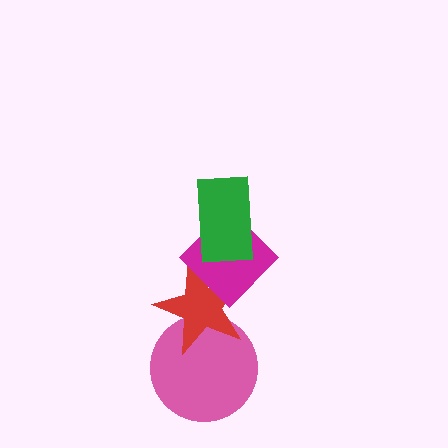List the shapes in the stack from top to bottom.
From top to bottom: the green rectangle, the magenta diamond, the red star, the pink circle.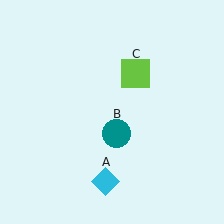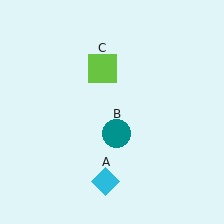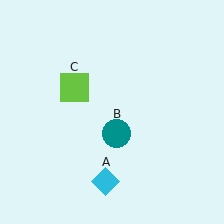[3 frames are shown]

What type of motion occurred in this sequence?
The lime square (object C) rotated counterclockwise around the center of the scene.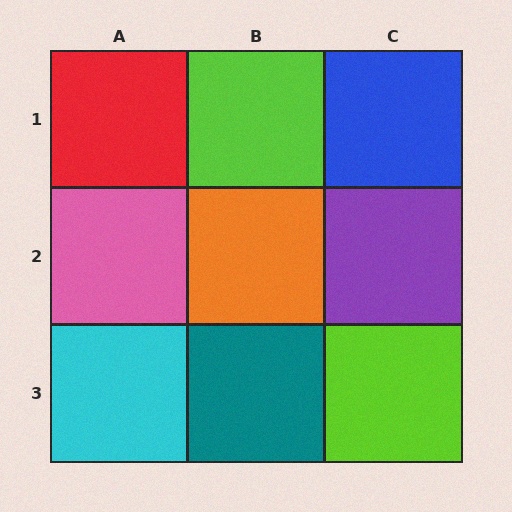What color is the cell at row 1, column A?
Red.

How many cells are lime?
2 cells are lime.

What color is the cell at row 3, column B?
Teal.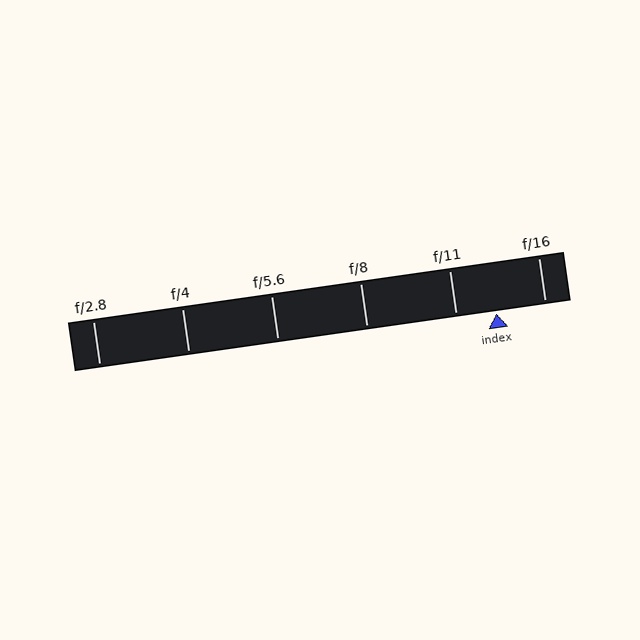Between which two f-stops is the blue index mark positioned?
The index mark is between f/11 and f/16.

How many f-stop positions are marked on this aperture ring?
There are 6 f-stop positions marked.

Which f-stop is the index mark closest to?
The index mark is closest to f/11.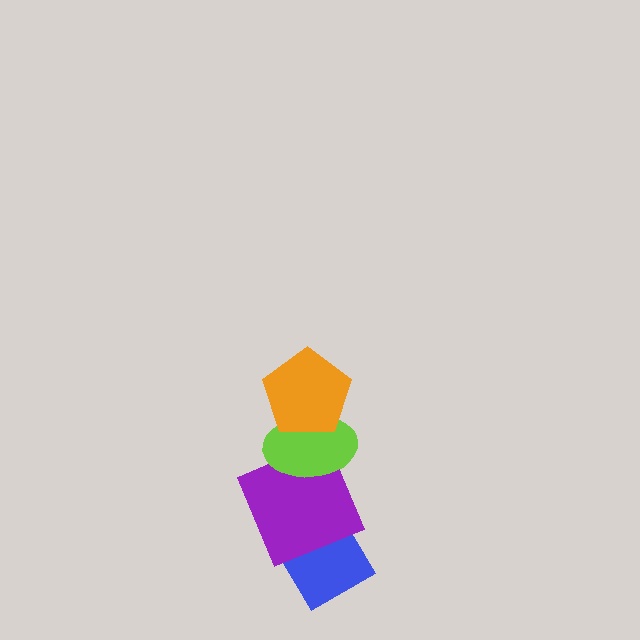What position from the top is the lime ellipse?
The lime ellipse is 2nd from the top.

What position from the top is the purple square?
The purple square is 3rd from the top.